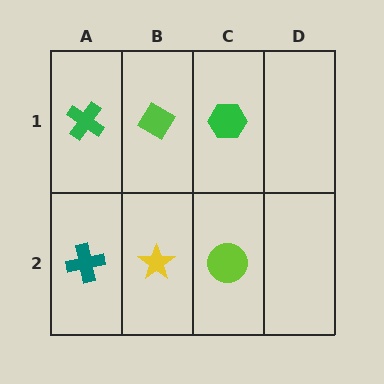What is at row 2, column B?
A yellow star.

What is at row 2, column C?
A lime circle.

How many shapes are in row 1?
3 shapes.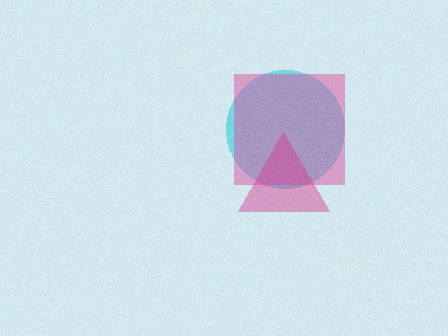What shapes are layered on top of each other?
The layered shapes are: a cyan circle, a pink square, a magenta triangle.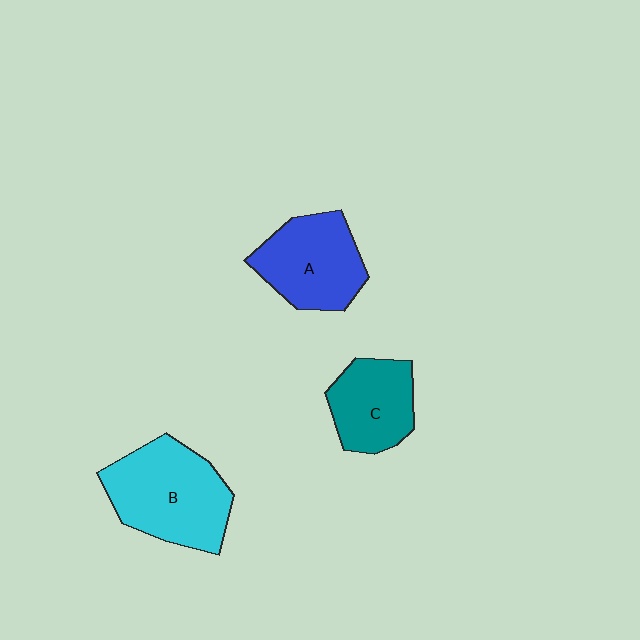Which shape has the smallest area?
Shape C (teal).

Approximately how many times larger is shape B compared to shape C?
Approximately 1.5 times.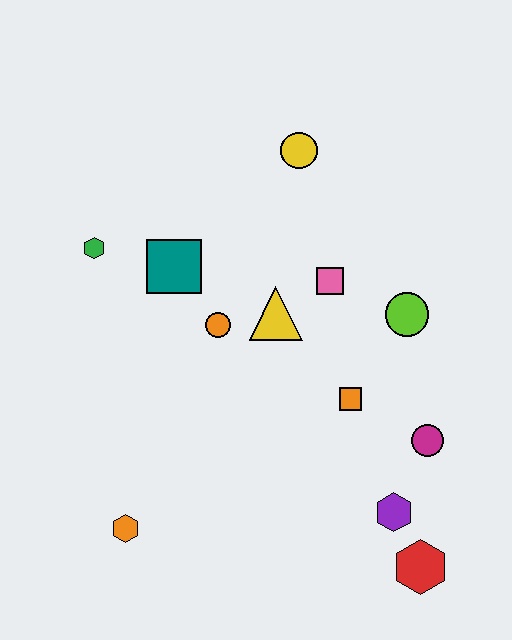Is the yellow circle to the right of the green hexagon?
Yes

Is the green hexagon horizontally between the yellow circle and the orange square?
No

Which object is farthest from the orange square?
The green hexagon is farthest from the orange square.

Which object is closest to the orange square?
The magenta circle is closest to the orange square.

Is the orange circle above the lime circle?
No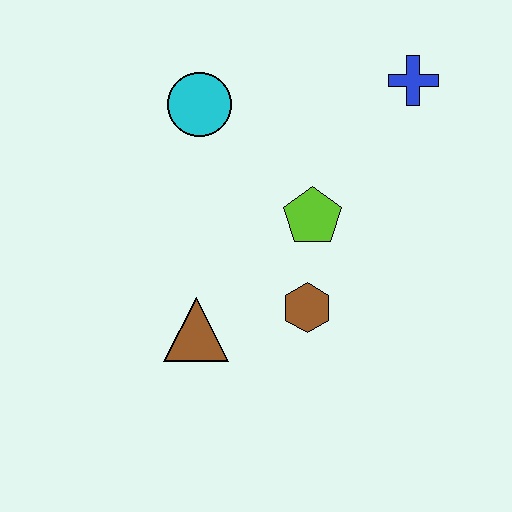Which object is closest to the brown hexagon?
The lime pentagon is closest to the brown hexagon.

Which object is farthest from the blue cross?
The brown triangle is farthest from the blue cross.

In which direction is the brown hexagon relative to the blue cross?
The brown hexagon is below the blue cross.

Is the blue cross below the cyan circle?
No